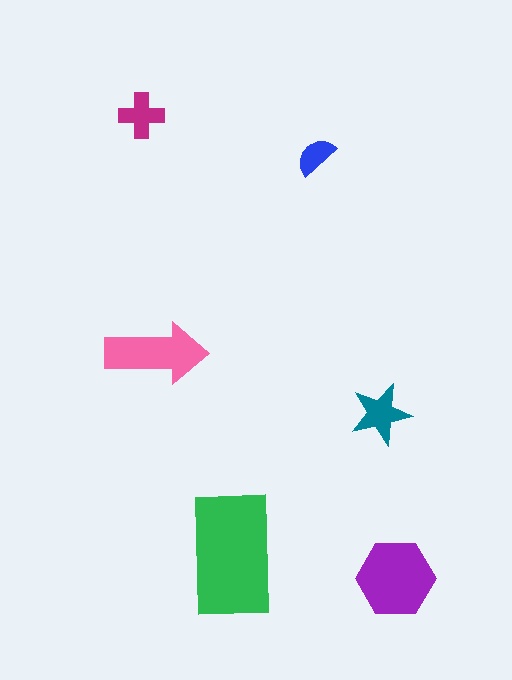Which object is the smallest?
The blue semicircle.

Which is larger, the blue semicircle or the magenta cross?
The magenta cross.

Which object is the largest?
The green rectangle.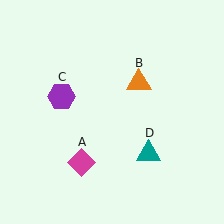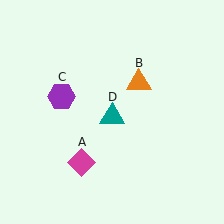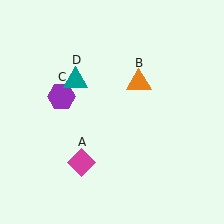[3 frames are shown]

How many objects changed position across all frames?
1 object changed position: teal triangle (object D).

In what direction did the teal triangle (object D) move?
The teal triangle (object D) moved up and to the left.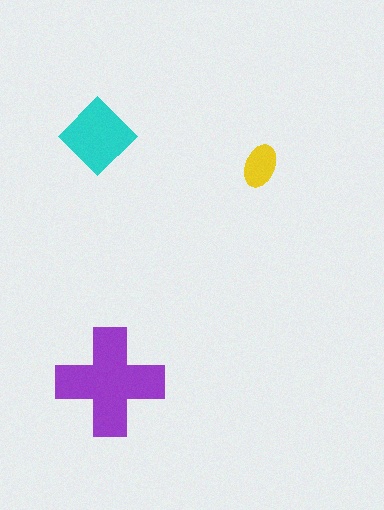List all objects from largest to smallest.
The purple cross, the cyan diamond, the yellow ellipse.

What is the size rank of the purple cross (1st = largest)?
1st.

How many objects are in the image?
There are 3 objects in the image.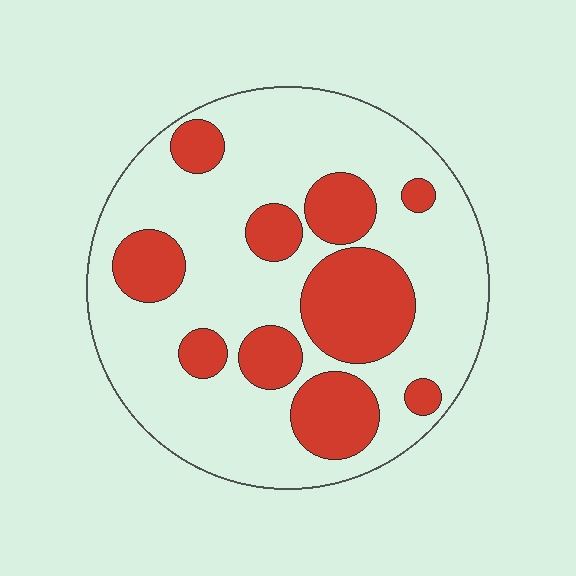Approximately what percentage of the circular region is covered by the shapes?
Approximately 30%.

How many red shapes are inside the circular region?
10.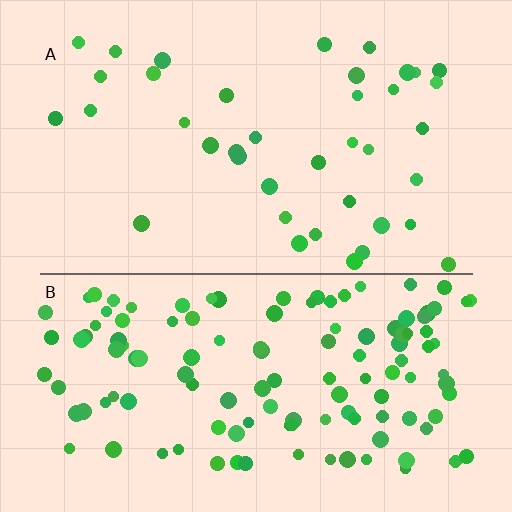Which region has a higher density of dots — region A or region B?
B (the bottom).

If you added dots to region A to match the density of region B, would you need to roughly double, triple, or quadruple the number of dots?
Approximately triple.